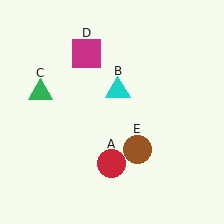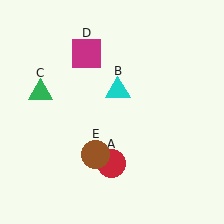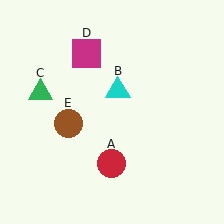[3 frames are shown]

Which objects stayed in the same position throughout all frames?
Red circle (object A) and cyan triangle (object B) and green triangle (object C) and magenta square (object D) remained stationary.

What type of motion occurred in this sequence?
The brown circle (object E) rotated clockwise around the center of the scene.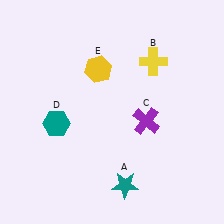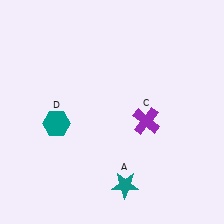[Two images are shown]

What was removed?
The yellow hexagon (E), the yellow cross (B) were removed in Image 2.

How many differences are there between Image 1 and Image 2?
There are 2 differences between the two images.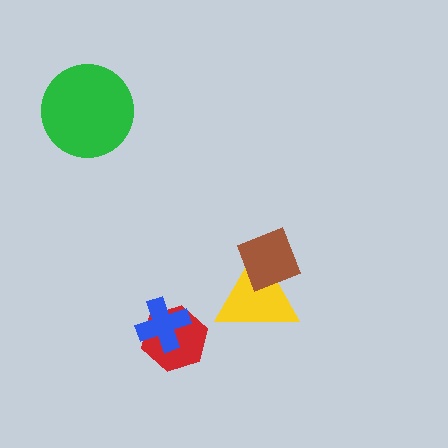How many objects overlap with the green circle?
0 objects overlap with the green circle.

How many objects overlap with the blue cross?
1 object overlaps with the blue cross.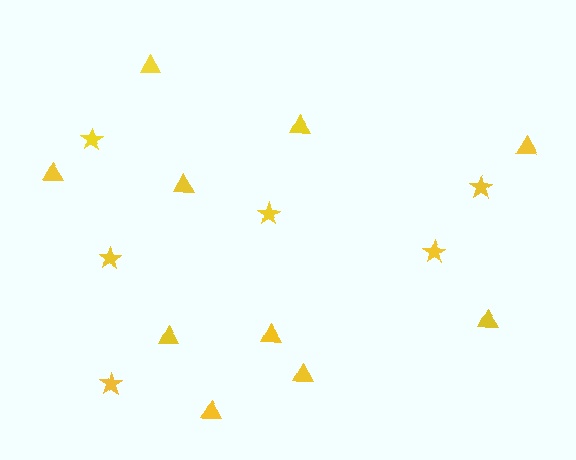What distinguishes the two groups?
There are 2 groups: one group of stars (6) and one group of triangles (10).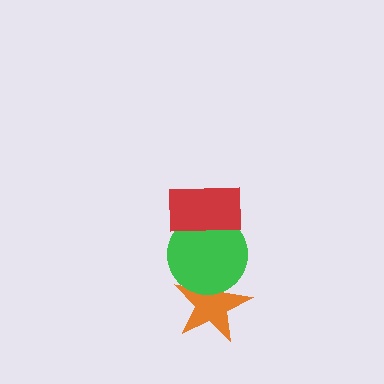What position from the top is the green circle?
The green circle is 2nd from the top.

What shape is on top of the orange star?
The green circle is on top of the orange star.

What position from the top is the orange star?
The orange star is 3rd from the top.